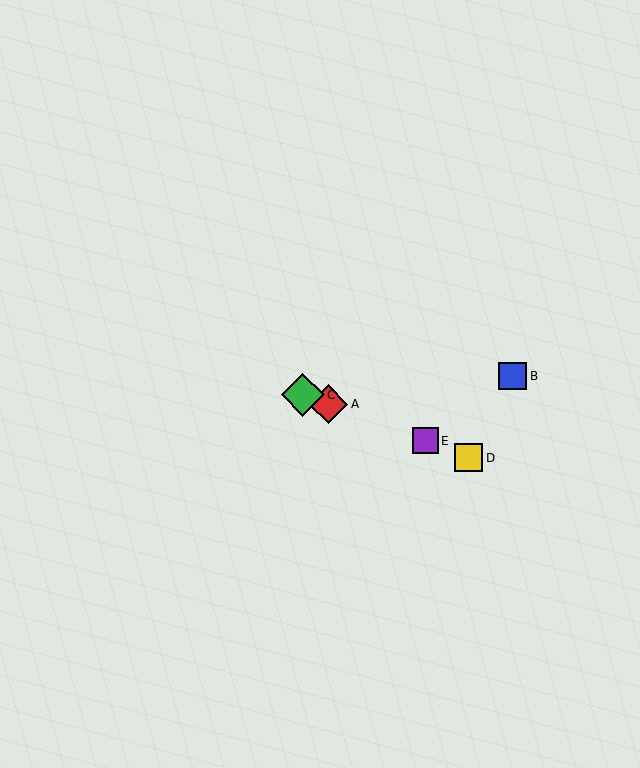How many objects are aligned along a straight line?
4 objects (A, C, D, E) are aligned along a straight line.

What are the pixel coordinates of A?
Object A is at (328, 404).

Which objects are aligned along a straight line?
Objects A, C, D, E are aligned along a straight line.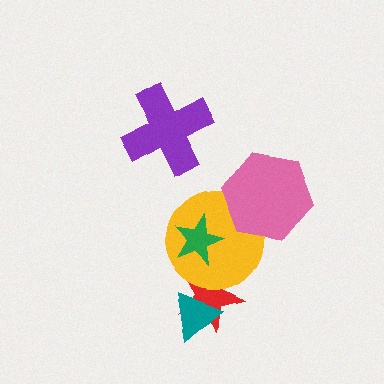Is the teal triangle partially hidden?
No, no other shape covers it.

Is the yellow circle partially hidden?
Yes, it is partially covered by another shape.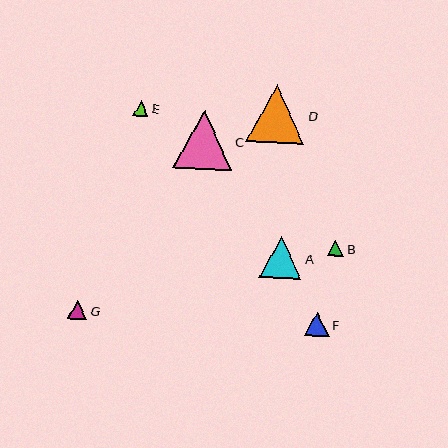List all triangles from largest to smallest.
From largest to smallest: C, D, A, F, G, B, E.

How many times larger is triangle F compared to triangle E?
Triangle F is approximately 1.6 times the size of triangle E.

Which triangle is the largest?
Triangle C is the largest with a size of approximately 59 pixels.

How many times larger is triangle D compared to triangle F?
Triangle D is approximately 2.4 times the size of triangle F.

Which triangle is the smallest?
Triangle E is the smallest with a size of approximately 16 pixels.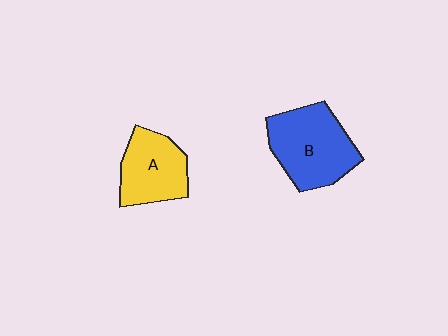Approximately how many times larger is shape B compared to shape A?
Approximately 1.3 times.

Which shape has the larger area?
Shape B (blue).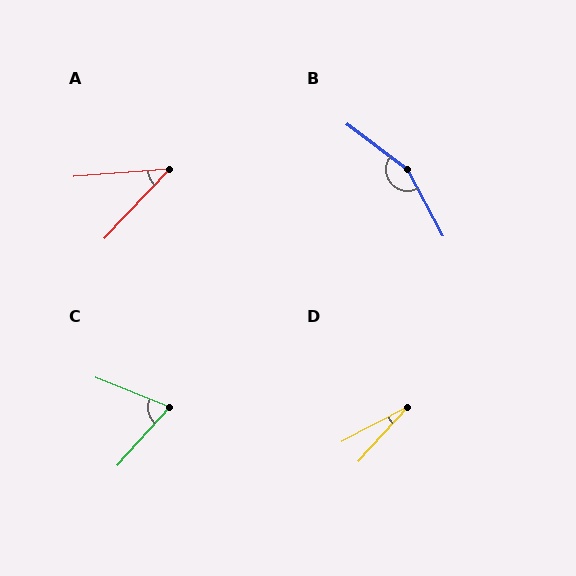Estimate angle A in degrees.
Approximately 42 degrees.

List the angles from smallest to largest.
D (20°), A (42°), C (70°), B (155°).